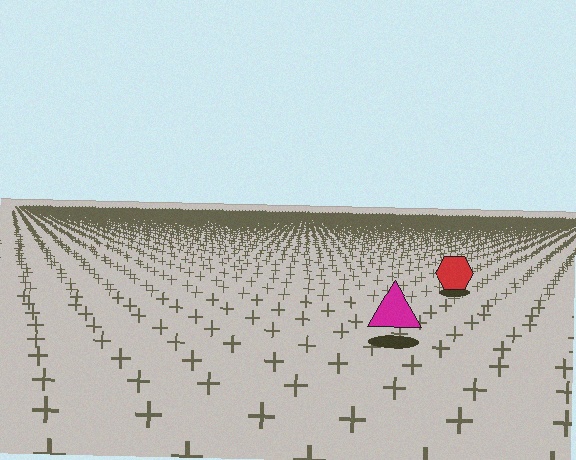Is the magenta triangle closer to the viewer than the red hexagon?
Yes. The magenta triangle is closer — you can tell from the texture gradient: the ground texture is coarser near it.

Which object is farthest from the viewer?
The red hexagon is farthest from the viewer. It appears smaller and the ground texture around it is denser.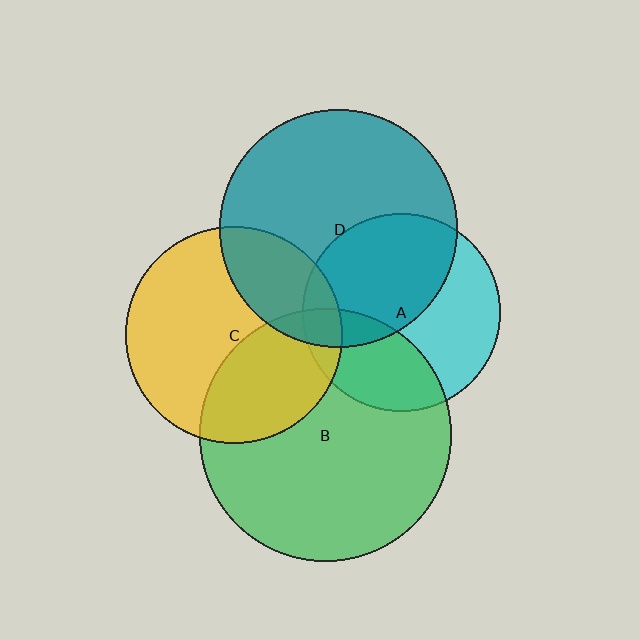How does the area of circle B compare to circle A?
Approximately 1.6 times.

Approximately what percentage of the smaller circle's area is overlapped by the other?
Approximately 10%.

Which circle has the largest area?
Circle B (green).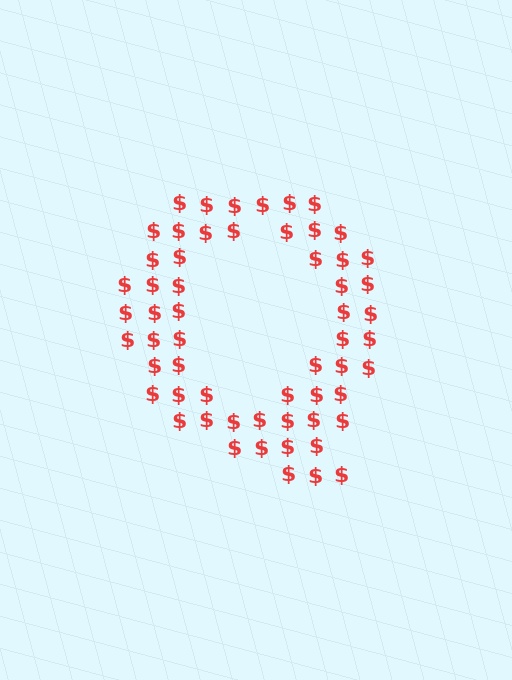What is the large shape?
The large shape is the letter Q.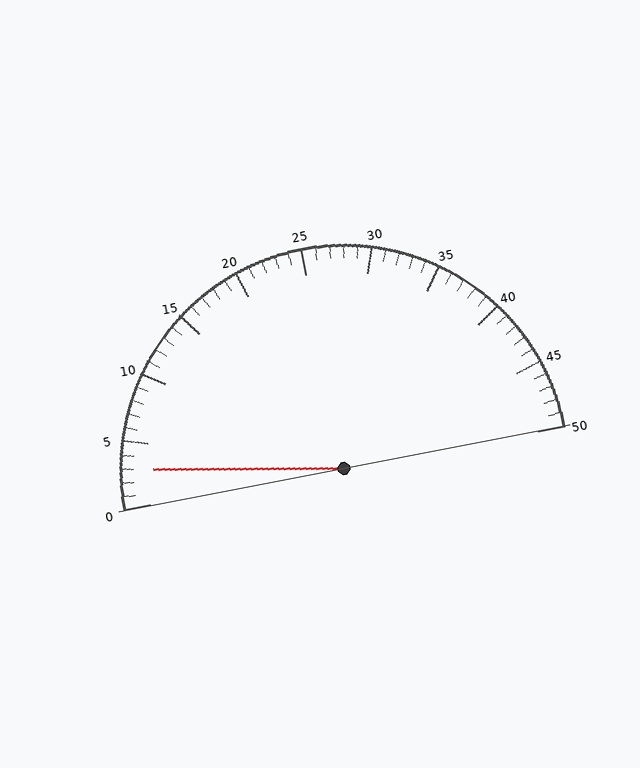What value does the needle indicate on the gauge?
The needle indicates approximately 3.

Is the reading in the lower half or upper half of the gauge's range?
The reading is in the lower half of the range (0 to 50).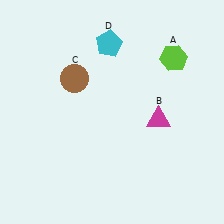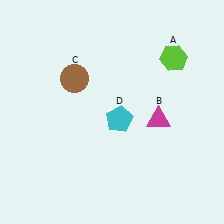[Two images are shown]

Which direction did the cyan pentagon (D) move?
The cyan pentagon (D) moved down.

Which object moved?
The cyan pentagon (D) moved down.